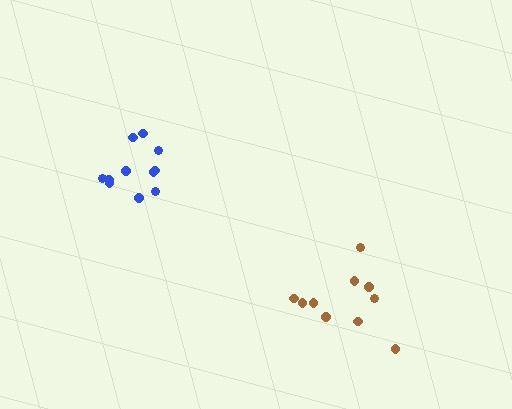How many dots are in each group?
Group 1: 10 dots, Group 2: 11 dots (21 total).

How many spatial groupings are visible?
There are 2 spatial groupings.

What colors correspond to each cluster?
The clusters are colored: brown, blue.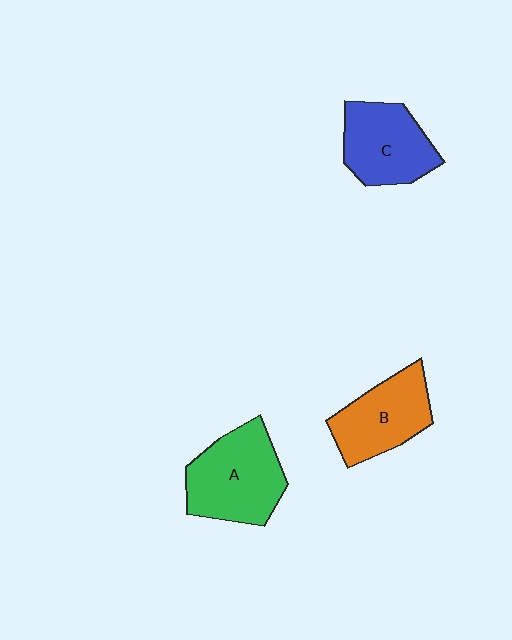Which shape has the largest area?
Shape A (green).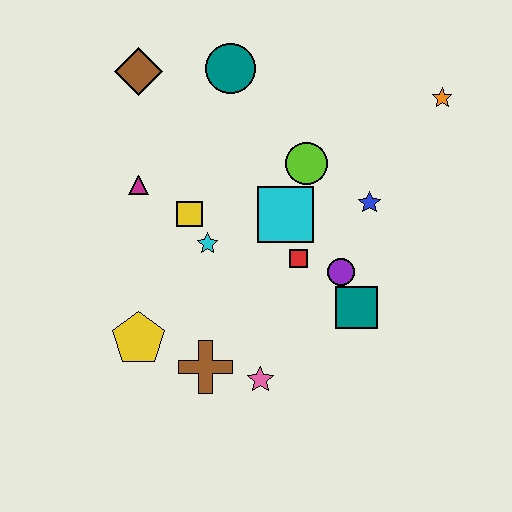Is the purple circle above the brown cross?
Yes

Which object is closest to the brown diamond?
The teal circle is closest to the brown diamond.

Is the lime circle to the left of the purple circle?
Yes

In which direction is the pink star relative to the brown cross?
The pink star is to the right of the brown cross.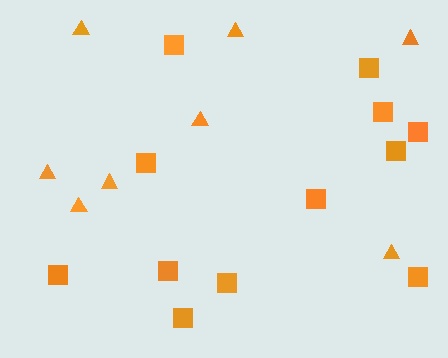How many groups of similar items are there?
There are 2 groups: one group of triangles (8) and one group of squares (12).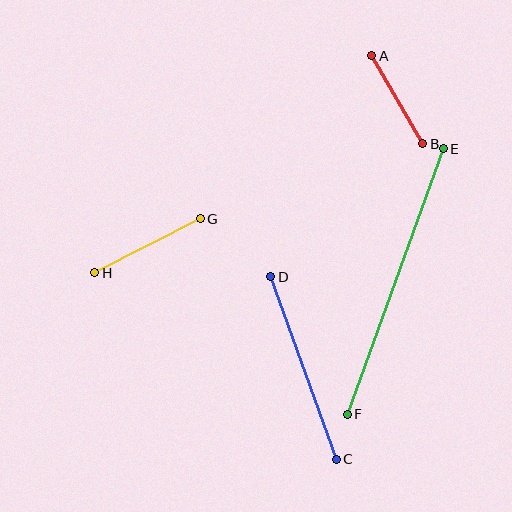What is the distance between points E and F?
The distance is approximately 282 pixels.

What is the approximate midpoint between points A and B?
The midpoint is at approximately (397, 100) pixels.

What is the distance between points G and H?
The distance is approximately 119 pixels.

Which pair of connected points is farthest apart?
Points E and F are farthest apart.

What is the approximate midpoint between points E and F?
The midpoint is at approximately (395, 282) pixels.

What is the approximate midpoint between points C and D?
The midpoint is at approximately (304, 368) pixels.